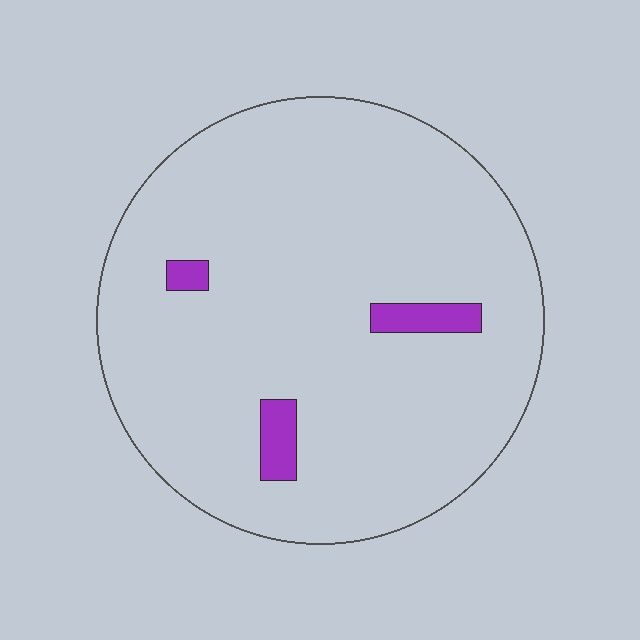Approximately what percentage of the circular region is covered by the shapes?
Approximately 5%.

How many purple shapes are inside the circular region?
3.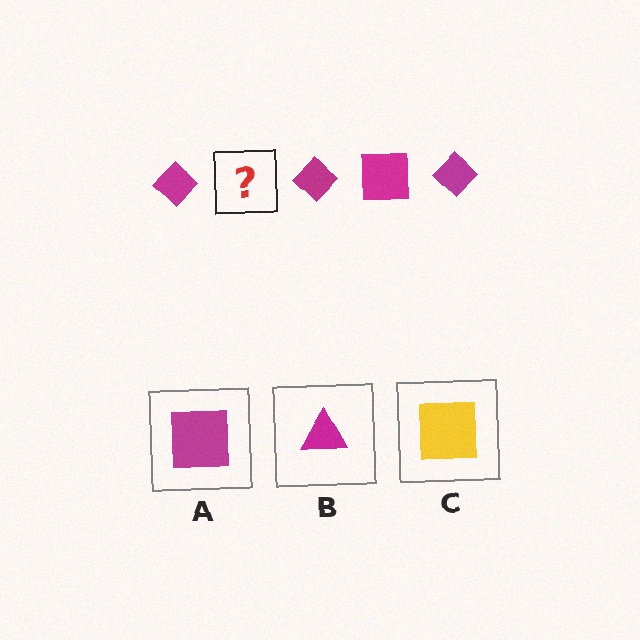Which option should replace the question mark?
Option A.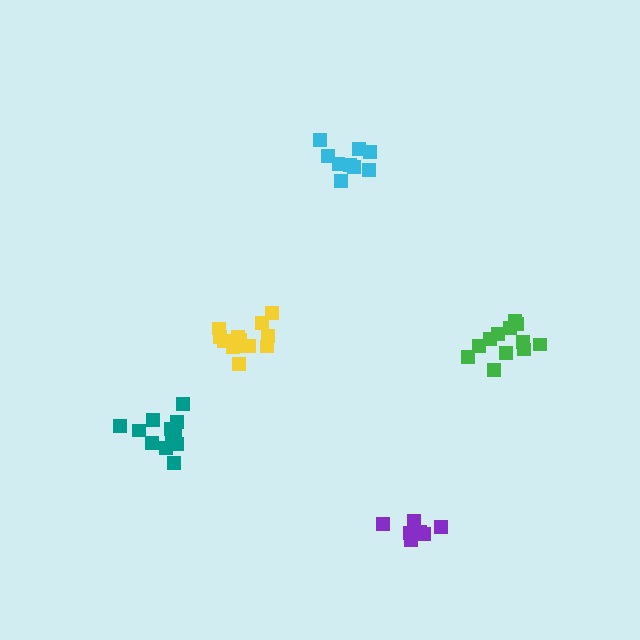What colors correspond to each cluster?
The clusters are colored: yellow, green, purple, teal, cyan.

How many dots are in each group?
Group 1: 13 dots, Group 2: 12 dots, Group 3: 7 dots, Group 4: 12 dots, Group 5: 9 dots (53 total).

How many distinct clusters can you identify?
There are 5 distinct clusters.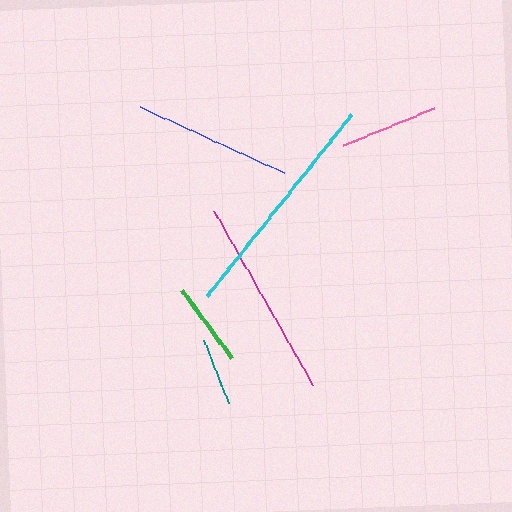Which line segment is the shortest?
The teal line is the shortest at approximately 69 pixels.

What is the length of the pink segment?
The pink segment is approximately 99 pixels long.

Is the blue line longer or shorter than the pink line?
The blue line is longer than the pink line.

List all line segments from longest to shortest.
From longest to shortest: cyan, magenta, blue, pink, green, teal.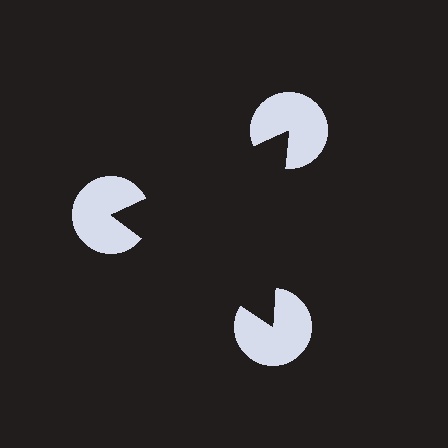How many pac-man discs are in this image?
There are 3 — one at each vertex of the illusory triangle.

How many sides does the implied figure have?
3 sides.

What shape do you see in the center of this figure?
An illusory triangle — its edges are inferred from the aligned wedge cuts in the pac-man discs, not physically drawn.